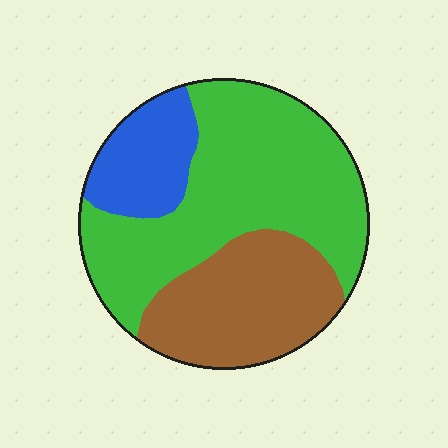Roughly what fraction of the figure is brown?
Brown takes up about one third (1/3) of the figure.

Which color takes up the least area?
Blue, at roughly 15%.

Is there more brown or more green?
Green.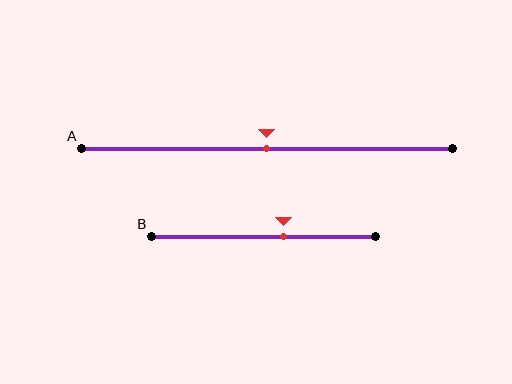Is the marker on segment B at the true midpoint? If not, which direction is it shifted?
No, the marker on segment B is shifted to the right by about 9% of the segment length.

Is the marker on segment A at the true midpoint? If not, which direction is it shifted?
Yes, the marker on segment A is at the true midpoint.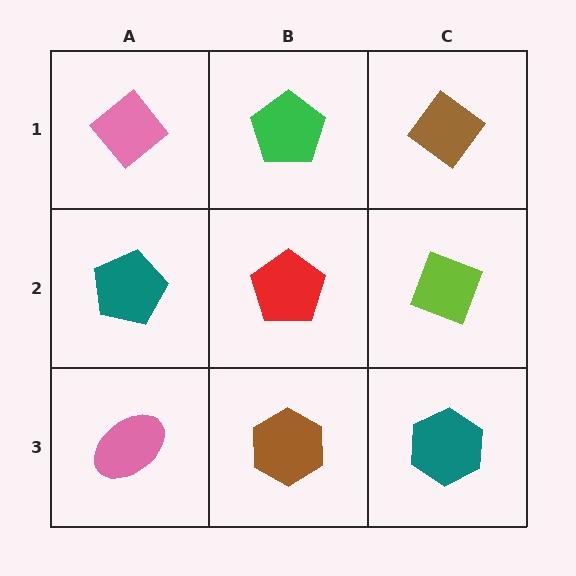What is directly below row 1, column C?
A lime diamond.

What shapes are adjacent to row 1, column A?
A teal pentagon (row 2, column A), a green pentagon (row 1, column B).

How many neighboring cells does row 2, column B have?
4.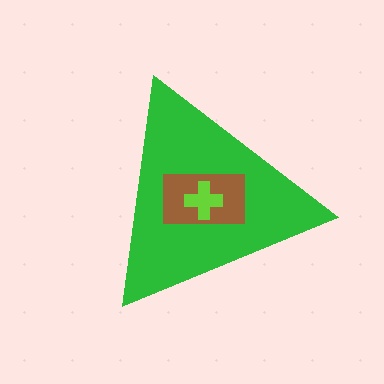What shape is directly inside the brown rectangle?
The lime cross.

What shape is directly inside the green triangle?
The brown rectangle.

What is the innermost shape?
The lime cross.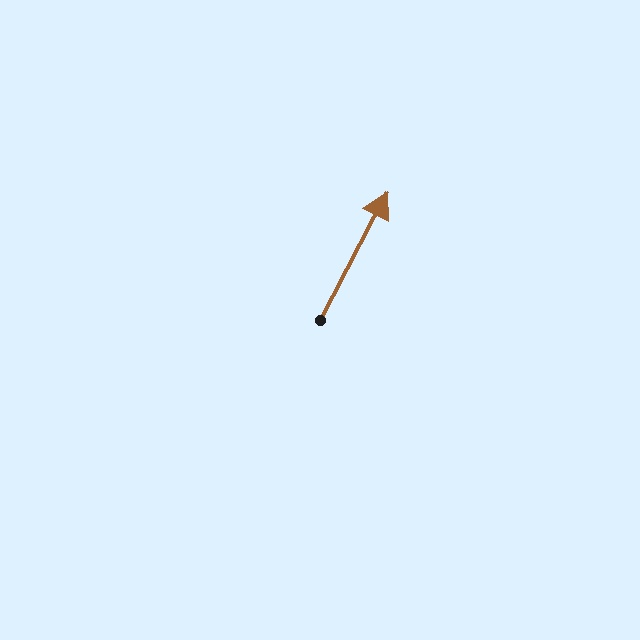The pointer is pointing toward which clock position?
Roughly 1 o'clock.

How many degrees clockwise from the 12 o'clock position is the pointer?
Approximately 28 degrees.